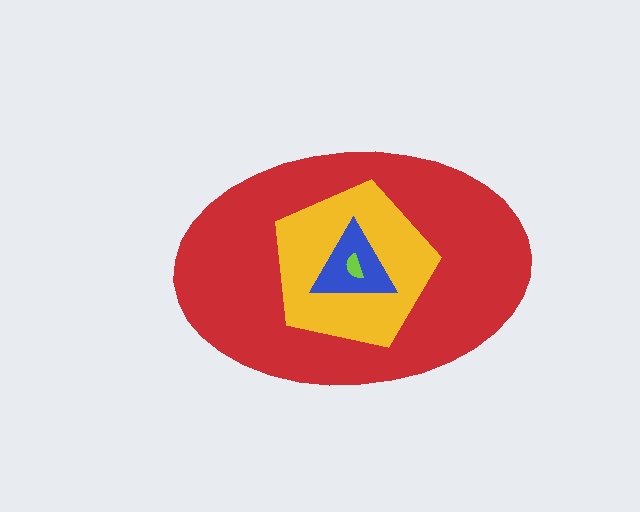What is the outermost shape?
The red ellipse.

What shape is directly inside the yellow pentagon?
The blue triangle.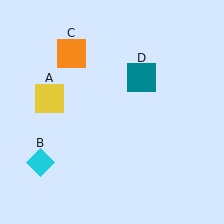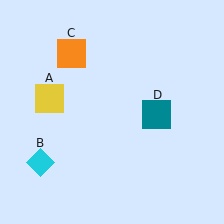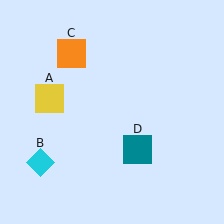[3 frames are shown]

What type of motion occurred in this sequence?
The teal square (object D) rotated clockwise around the center of the scene.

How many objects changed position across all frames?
1 object changed position: teal square (object D).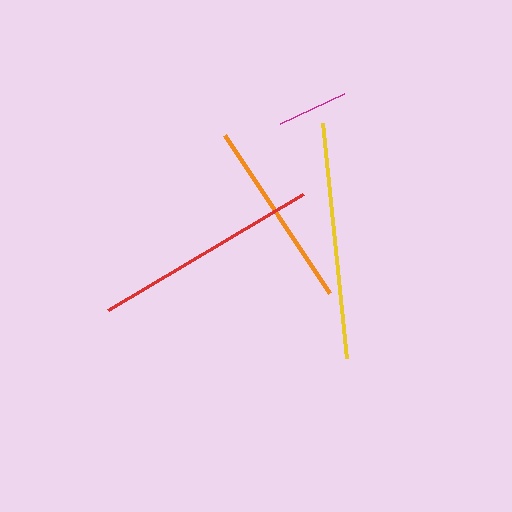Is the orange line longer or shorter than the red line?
The red line is longer than the orange line.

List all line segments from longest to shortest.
From longest to shortest: yellow, red, orange, magenta.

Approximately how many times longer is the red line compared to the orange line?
The red line is approximately 1.2 times the length of the orange line.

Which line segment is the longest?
The yellow line is the longest at approximately 236 pixels.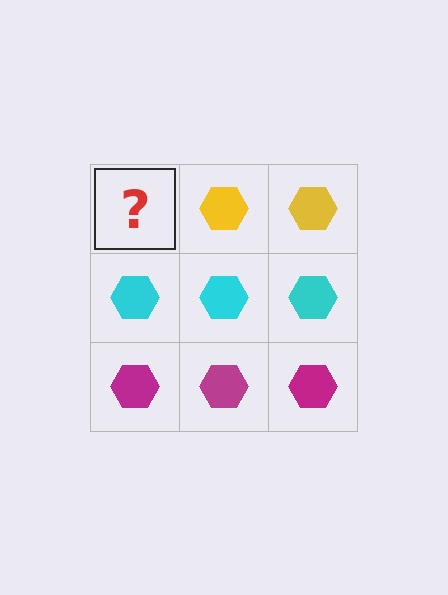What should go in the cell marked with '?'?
The missing cell should contain a yellow hexagon.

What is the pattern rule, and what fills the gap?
The rule is that each row has a consistent color. The gap should be filled with a yellow hexagon.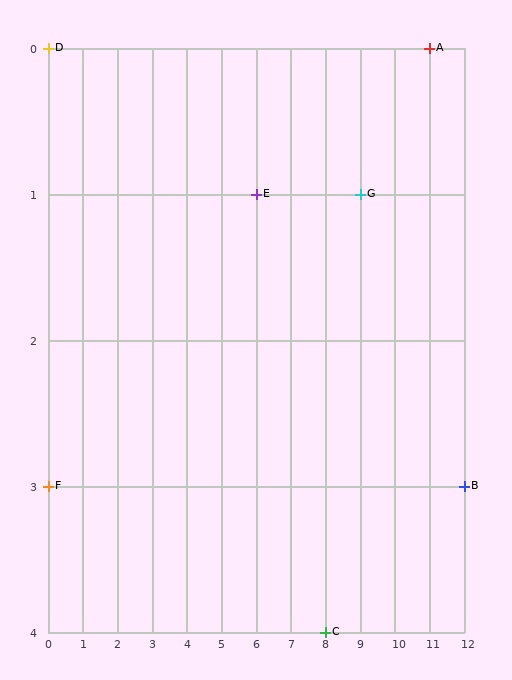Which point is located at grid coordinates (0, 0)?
Point D is at (0, 0).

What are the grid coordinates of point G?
Point G is at grid coordinates (9, 1).